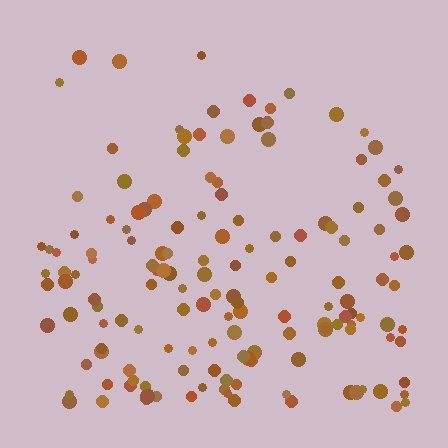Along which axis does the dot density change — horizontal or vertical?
Vertical.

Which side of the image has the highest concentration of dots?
The bottom.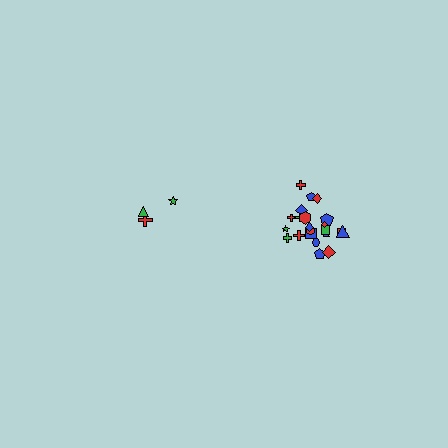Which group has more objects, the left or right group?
The right group.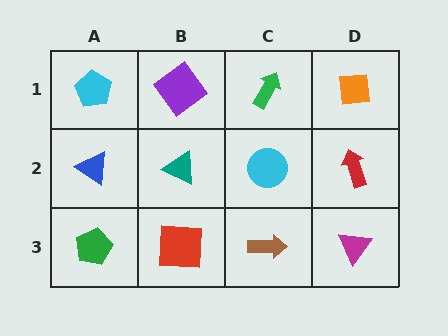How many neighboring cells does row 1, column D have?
2.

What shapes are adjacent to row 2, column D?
An orange square (row 1, column D), a magenta triangle (row 3, column D), a cyan circle (row 2, column C).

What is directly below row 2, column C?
A brown arrow.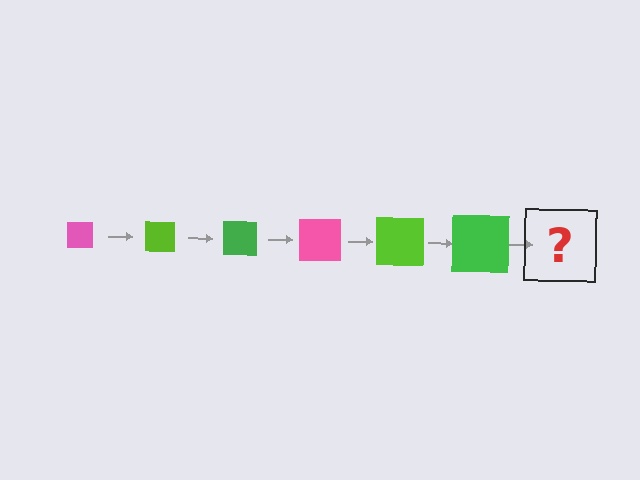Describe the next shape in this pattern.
It should be a pink square, larger than the previous one.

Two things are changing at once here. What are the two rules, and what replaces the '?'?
The two rules are that the square grows larger each step and the color cycles through pink, lime, and green. The '?' should be a pink square, larger than the previous one.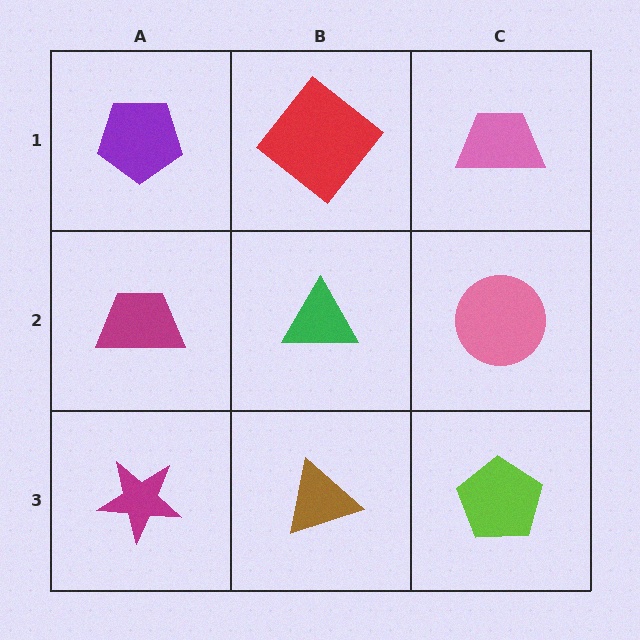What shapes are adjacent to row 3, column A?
A magenta trapezoid (row 2, column A), a brown triangle (row 3, column B).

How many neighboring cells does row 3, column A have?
2.